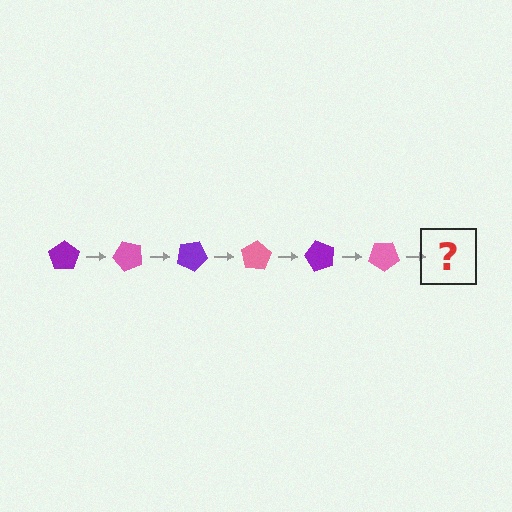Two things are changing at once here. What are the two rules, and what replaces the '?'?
The two rules are that it rotates 50 degrees each step and the color cycles through purple and pink. The '?' should be a purple pentagon, rotated 300 degrees from the start.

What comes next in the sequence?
The next element should be a purple pentagon, rotated 300 degrees from the start.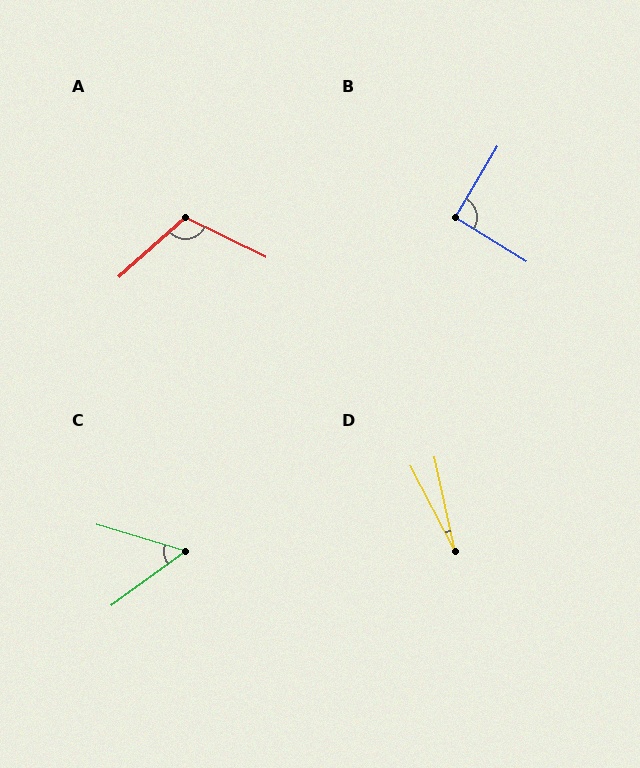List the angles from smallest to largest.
D (15°), C (53°), B (91°), A (112°).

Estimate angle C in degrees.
Approximately 53 degrees.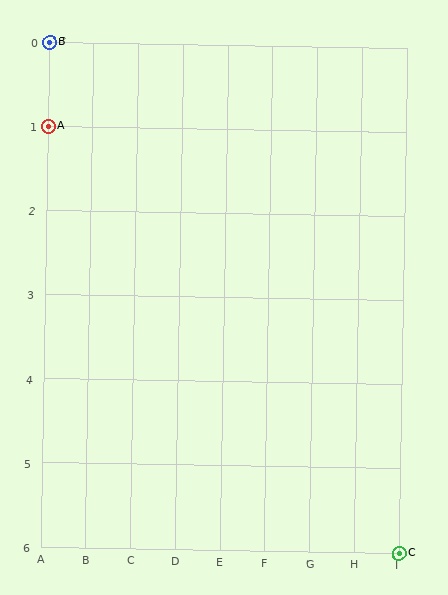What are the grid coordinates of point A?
Point A is at grid coordinates (A, 1).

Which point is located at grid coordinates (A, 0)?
Point B is at (A, 0).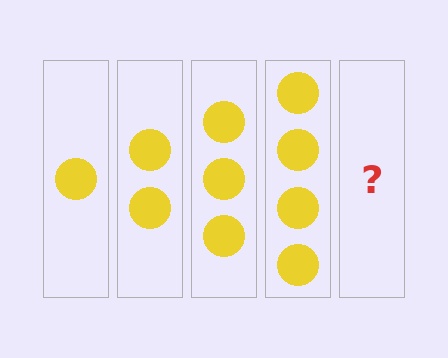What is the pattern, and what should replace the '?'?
The pattern is that each step adds one more circle. The '?' should be 5 circles.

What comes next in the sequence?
The next element should be 5 circles.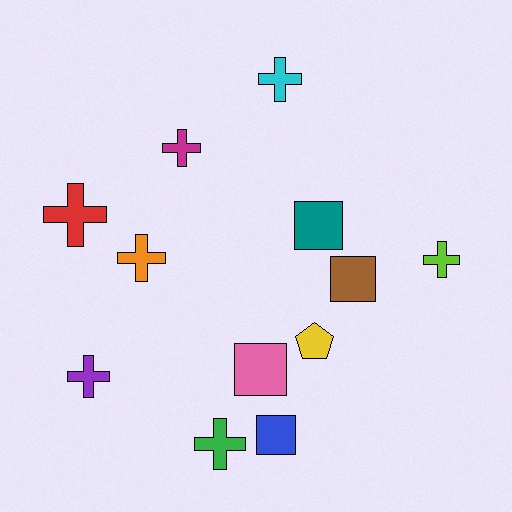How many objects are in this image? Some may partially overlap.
There are 12 objects.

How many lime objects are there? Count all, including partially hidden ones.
There is 1 lime object.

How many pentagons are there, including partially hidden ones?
There is 1 pentagon.